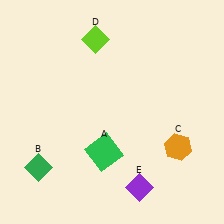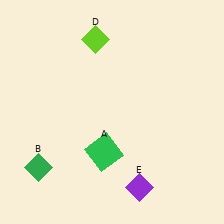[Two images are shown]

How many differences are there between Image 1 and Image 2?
There is 1 difference between the two images.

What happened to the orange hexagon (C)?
The orange hexagon (C) was removed in Image 2. It was in the bottom-right area of Image 1.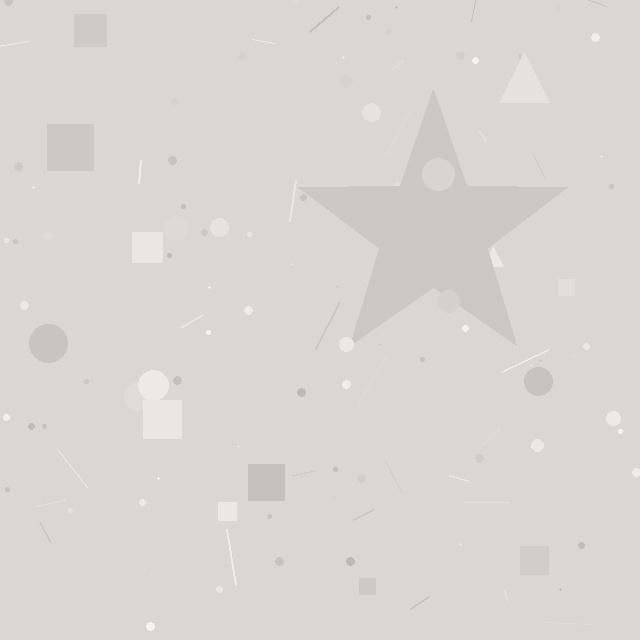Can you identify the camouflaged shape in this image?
The camouflaged shape is a star.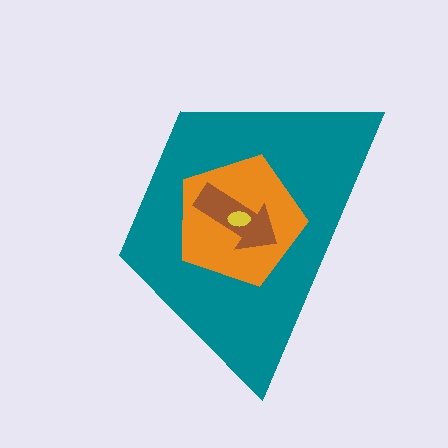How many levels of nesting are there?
4.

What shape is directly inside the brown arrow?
The yellow ellipse.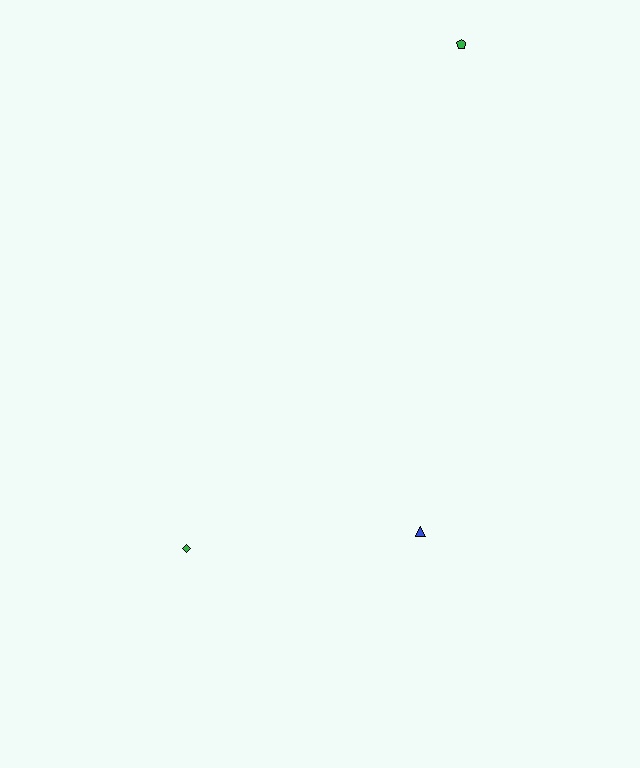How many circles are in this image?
There are no circles.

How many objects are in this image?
There are 3 objects.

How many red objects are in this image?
There are no red objects.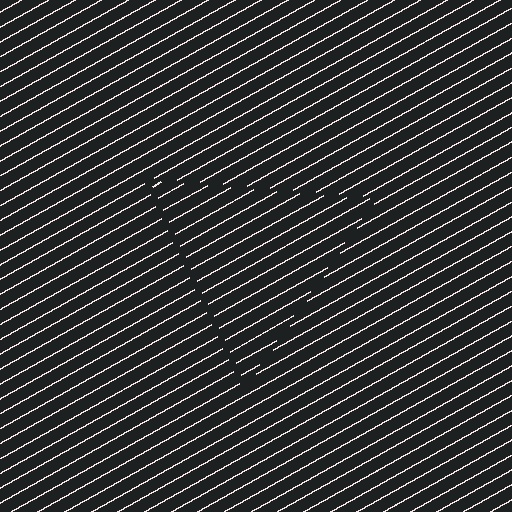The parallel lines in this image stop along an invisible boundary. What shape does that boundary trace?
An illusory triangle. The interior of the shape contains the same grating, shifted by half a period — the contour is defined by the phase discontinuity where line-ends from the inner and outer gratings abut.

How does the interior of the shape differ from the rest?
The interior of the shape contains the same grating, shifted by half a period — the contour is defined by the phase discontinuity where line-ends from the inner and outer gratings abut.